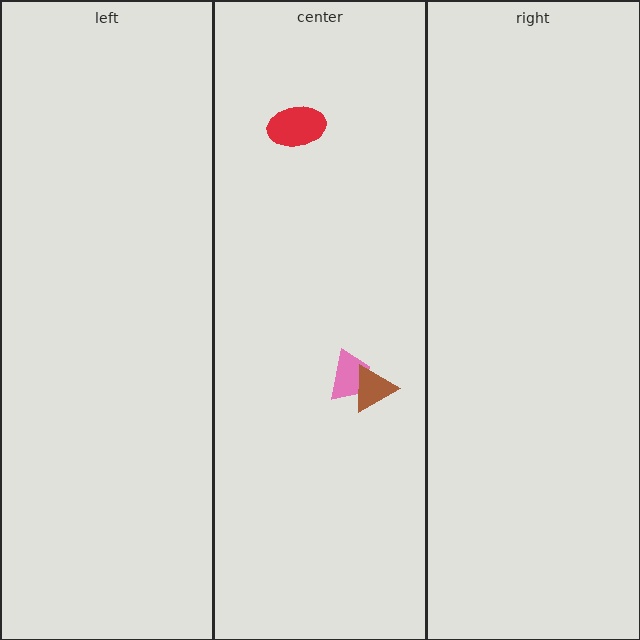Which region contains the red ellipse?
The center region.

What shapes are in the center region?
The pink trapezoid, the red ellipse, the brown triangle.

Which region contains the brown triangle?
The center region.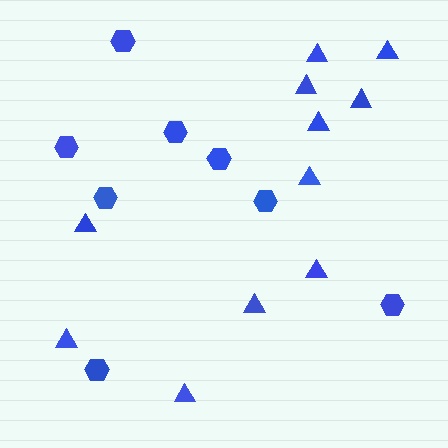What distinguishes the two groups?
There are 2 groups: one group of hexagons (8) and one group of triangles (11).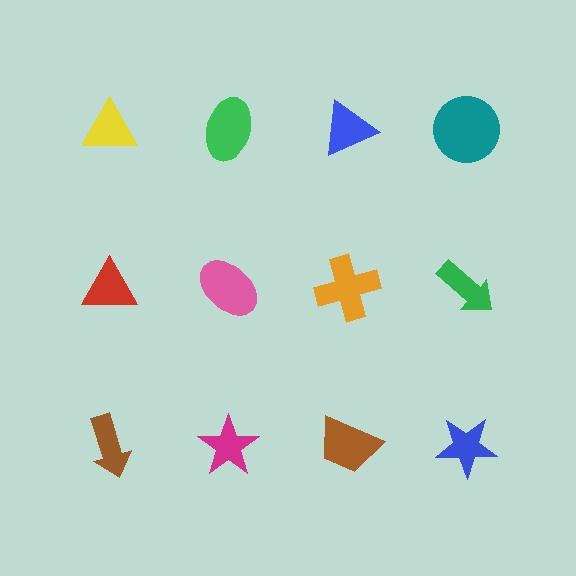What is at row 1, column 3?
A blue triangle.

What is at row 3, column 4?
A blue star.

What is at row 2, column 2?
A pink ellipse.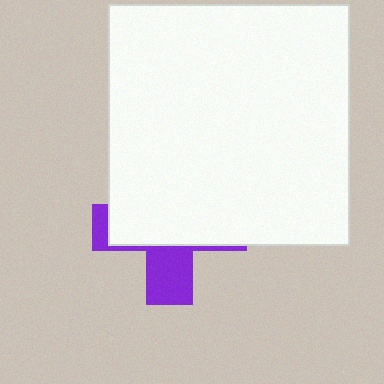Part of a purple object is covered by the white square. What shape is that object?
It is a cross.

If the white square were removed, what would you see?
You would see the complete purple cross.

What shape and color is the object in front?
The object in front is a white square.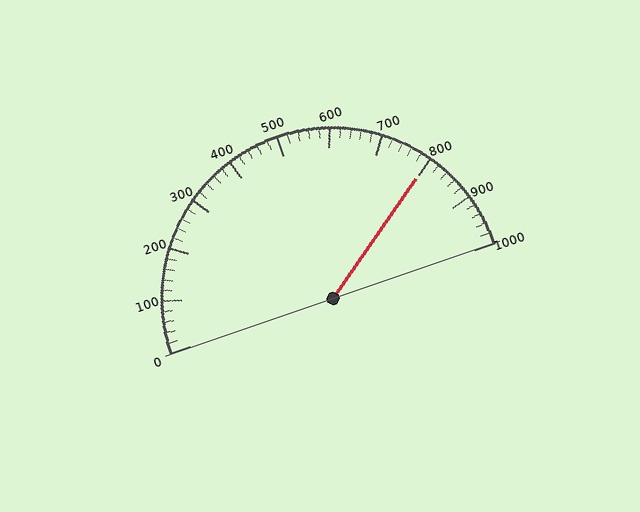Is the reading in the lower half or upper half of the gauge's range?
The reading is in the upper half of the range (0 to 1000).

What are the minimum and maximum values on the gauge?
The gauge ranges from 0 to 1000.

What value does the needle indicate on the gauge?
The needle indicates approximately 800.